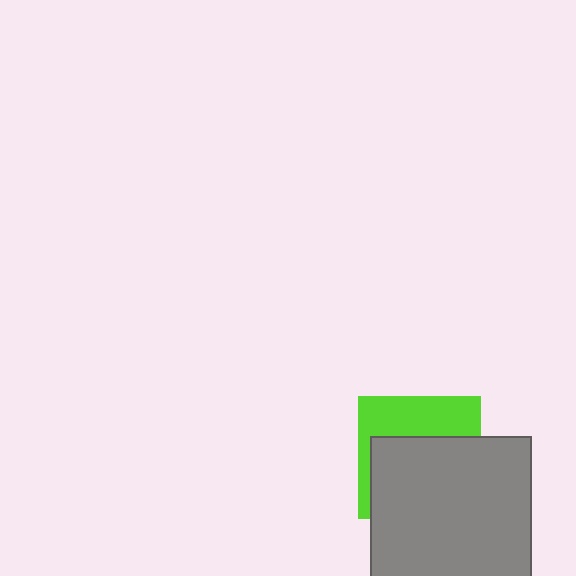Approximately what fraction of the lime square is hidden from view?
Roughly 61% of the lime square is hidden behind the gray square.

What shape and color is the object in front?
The object in front is a gray square.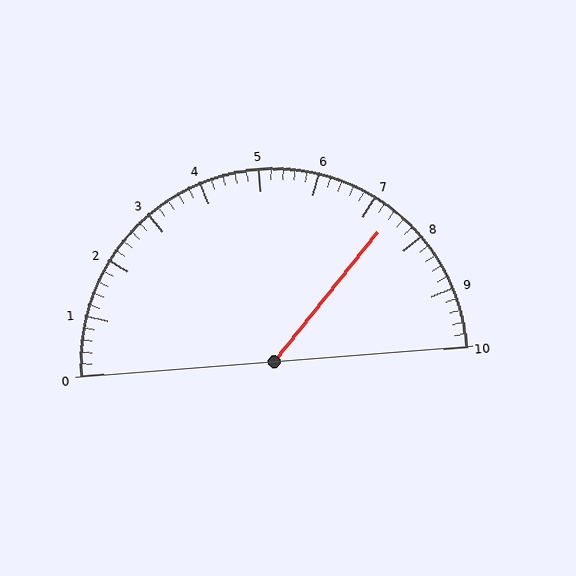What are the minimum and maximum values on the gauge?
The gauge ranges from 0 to 10.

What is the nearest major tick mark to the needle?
The nearest major tick mark is 7.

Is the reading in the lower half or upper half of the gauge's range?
The reading is in the upper half of the range (0 to 10).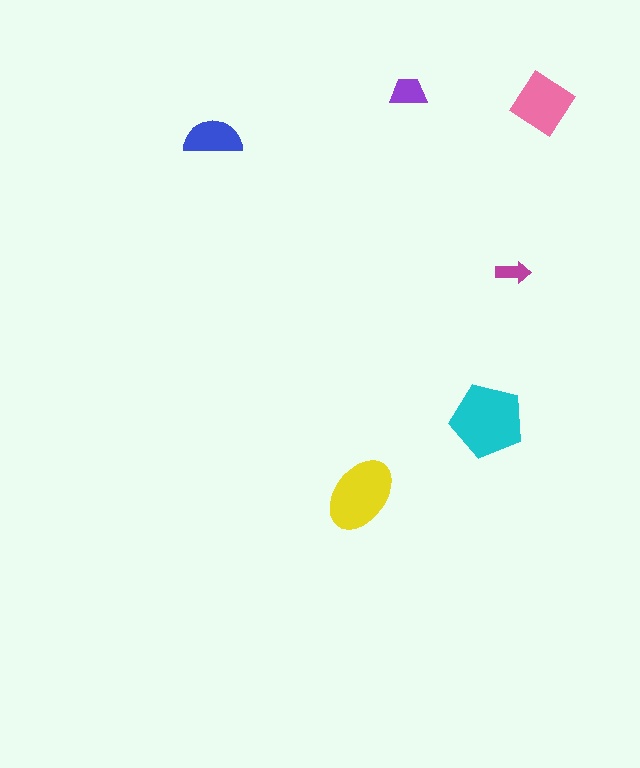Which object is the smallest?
The magenta arrow.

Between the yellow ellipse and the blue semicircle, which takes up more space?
The yellow ellipse.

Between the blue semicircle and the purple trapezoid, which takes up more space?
The blue semicircle.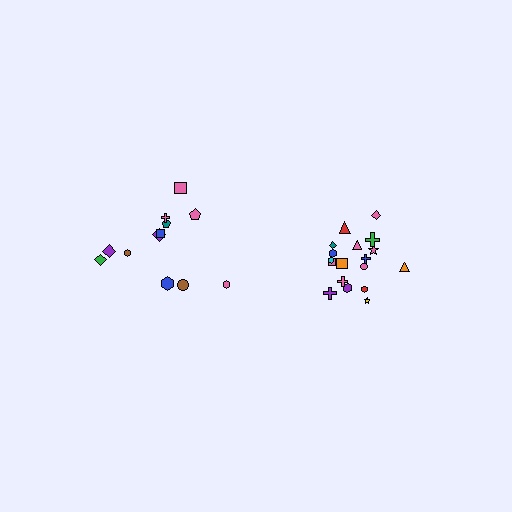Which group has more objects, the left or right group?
The right group.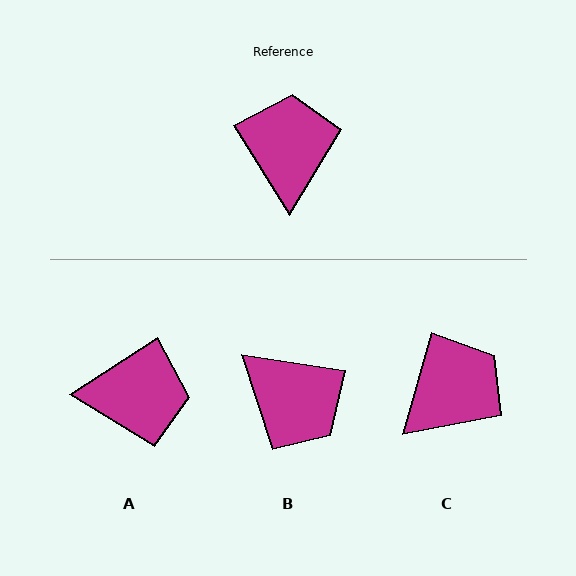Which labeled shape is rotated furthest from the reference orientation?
B, about 131 degrees away.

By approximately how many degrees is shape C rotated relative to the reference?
Approximately 47 degrees clockwise.